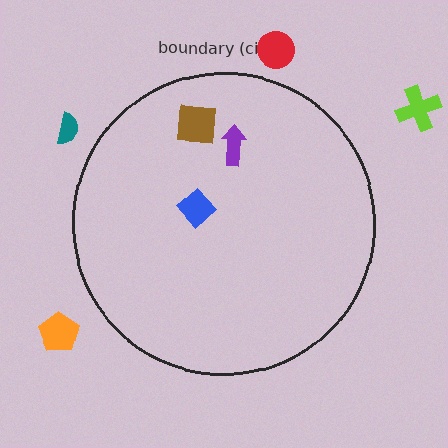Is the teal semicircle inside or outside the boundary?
Outside.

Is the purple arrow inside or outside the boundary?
Inside.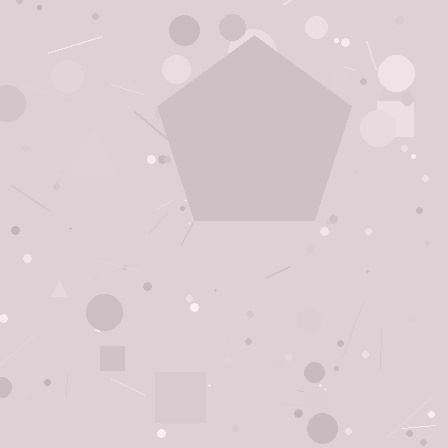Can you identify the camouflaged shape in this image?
The camouflaged shape is a pentagon.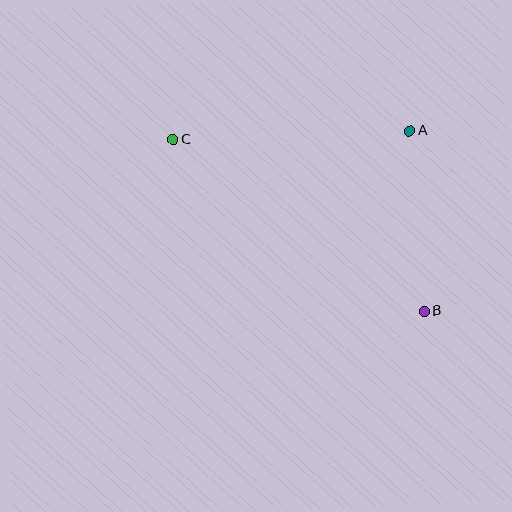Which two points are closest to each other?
Points A and B are closest to each other.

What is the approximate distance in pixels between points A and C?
The distance between A and C is approximately 237 pixels.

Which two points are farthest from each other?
Points B and C are farthest from each other.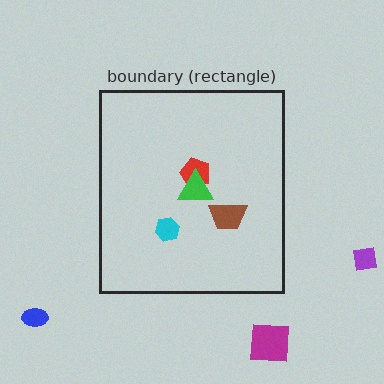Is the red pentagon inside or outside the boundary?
Inside.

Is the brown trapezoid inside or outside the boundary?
Inside.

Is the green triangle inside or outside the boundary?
Inside.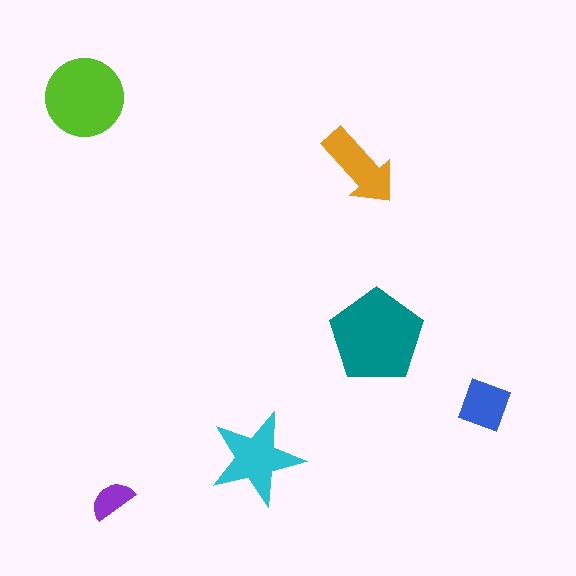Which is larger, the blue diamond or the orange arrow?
The orange arrow.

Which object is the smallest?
The purple semicircle.